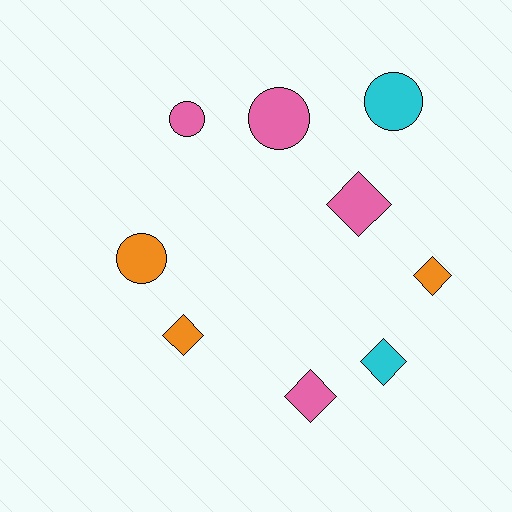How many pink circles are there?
There are 2 pink circles.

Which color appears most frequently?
Pink, with 4 objects.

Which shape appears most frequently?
Diamond, with 5 objects.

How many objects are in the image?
There are 9 objects.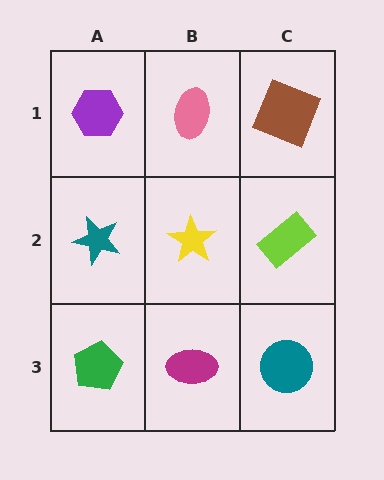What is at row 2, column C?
A lime rectangle.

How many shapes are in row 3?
3 shapes.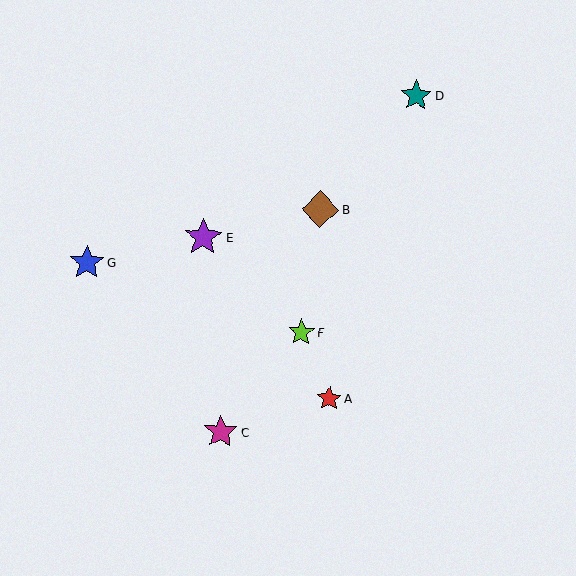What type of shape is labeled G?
Shape G is a blue star.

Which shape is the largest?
The purple star (labeled E) is the largest.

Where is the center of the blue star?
The center of the blue star is at (87, 262).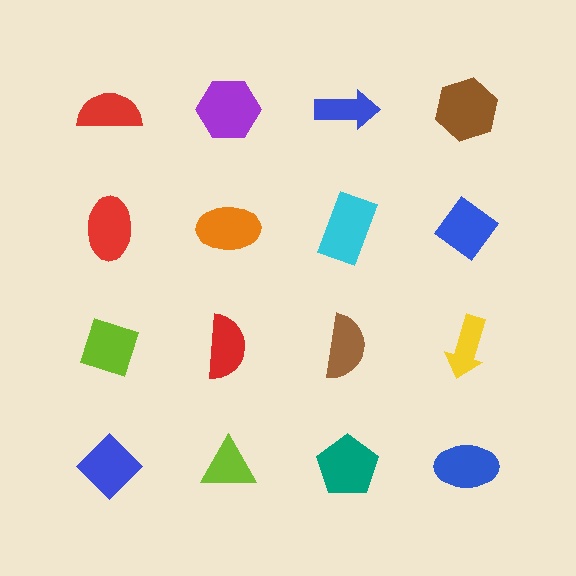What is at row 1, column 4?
A brown hexagon.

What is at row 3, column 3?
A brown semicircle.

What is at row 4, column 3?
A teal pentagon.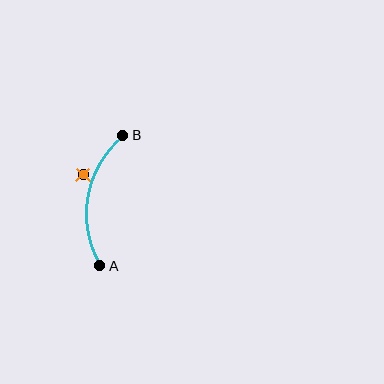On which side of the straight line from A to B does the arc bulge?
The arc bulges to the left of the straight line connecting A and B.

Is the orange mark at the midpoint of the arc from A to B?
No — the orange mark does not lie on the arc at all. It sits slightly outside the curve.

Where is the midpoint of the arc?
The arc midpoint is the point on the curve farthest from the straight line joining A and B. It sits to the left of that line.